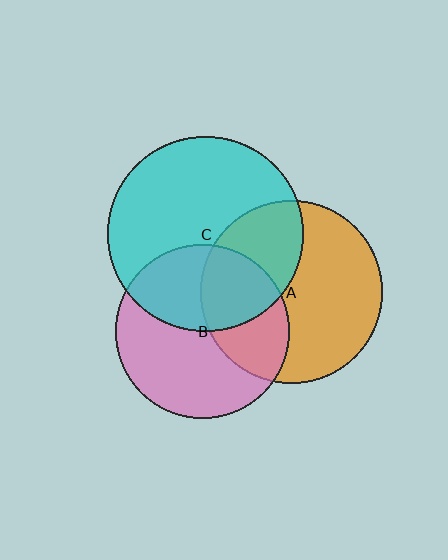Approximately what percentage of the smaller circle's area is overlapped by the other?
Approximately 35%.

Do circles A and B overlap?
Yes.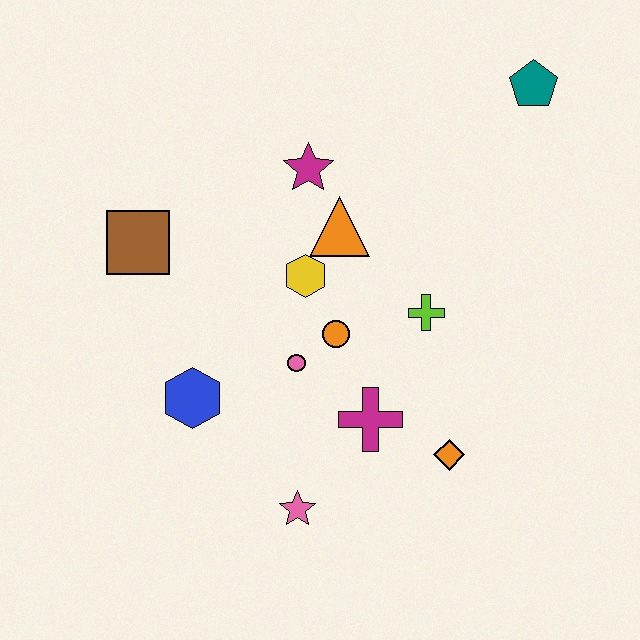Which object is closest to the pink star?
The magenta cross is closest to the pink star.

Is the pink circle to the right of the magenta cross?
No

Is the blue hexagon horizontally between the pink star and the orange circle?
No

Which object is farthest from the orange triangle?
The pink star is farthest from the orange triangle.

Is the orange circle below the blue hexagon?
No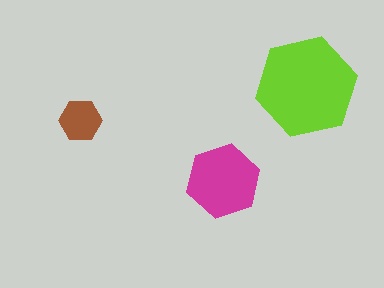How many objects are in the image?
There are 3 objects in the image.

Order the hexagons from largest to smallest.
the lime one, the magenta one, the brown one.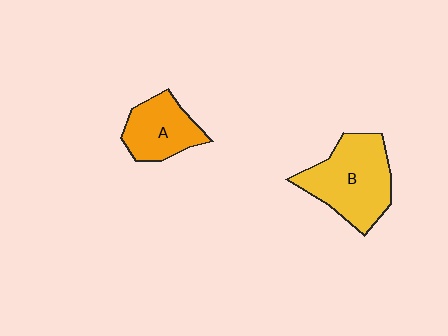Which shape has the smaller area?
Shape A (orange).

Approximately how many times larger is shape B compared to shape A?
Approximately 1.5 times.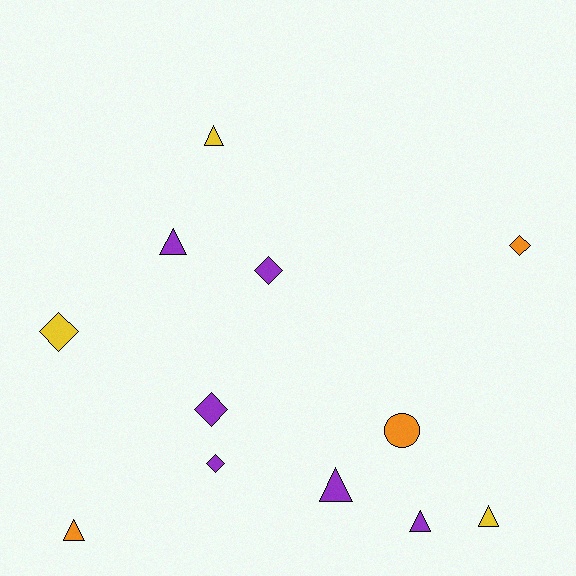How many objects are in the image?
There are 12 objects.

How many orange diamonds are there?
There is 1 orange diamond.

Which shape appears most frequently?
Triangle, with 6 objects.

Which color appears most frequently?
Purple, with 6 objects.